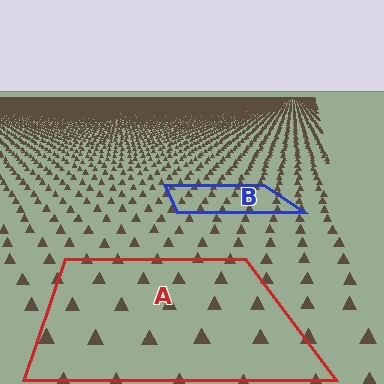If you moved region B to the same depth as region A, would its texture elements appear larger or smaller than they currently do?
They would appear larger. At a closer depth, the same texture elements are projected at a bigger on-screen size.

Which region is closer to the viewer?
Region A is closer. The texture elements there are larger and more spread out.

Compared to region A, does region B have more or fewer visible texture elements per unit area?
Region B has more texture elements per unit area — they are packed more densely because it is farther away.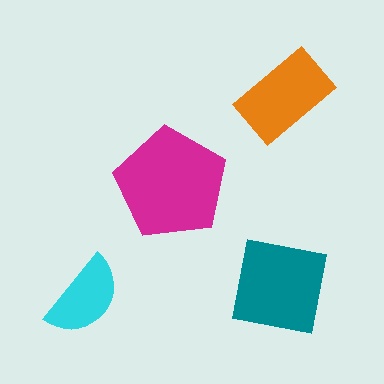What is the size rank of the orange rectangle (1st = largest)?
3rd.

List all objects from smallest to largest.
The cyan semicircle, the orange rectangle, the teal square, the magenta pentagon.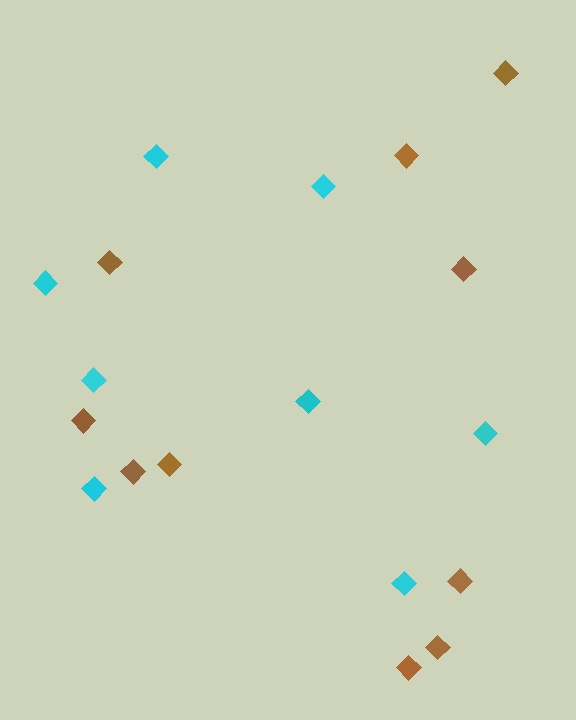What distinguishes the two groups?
There are 2 groups: one group of cyan diamonds (8) and one group of brown diamonds (10).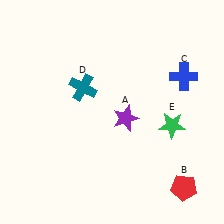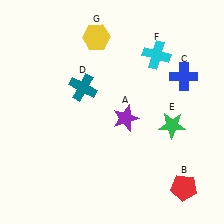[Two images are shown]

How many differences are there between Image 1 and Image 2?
There are 2 differences between the two images.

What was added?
A cyan cross (F), a yellow hexagon (G) were added in Image 2.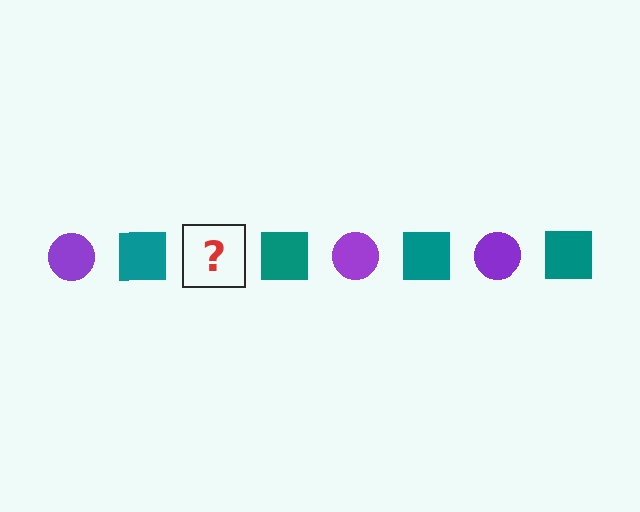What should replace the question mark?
The question mark should be replaced with a purple circle.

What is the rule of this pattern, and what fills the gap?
The rule is that the pattern alternates between purple circle and teal square. The gap should be filled with a purple circle.